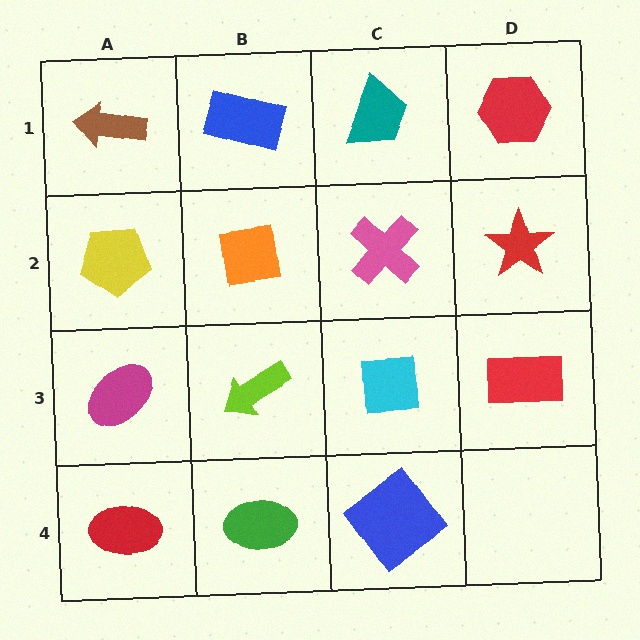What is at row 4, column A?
A red ellipse.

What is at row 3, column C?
A cyan square.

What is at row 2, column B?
An orange square.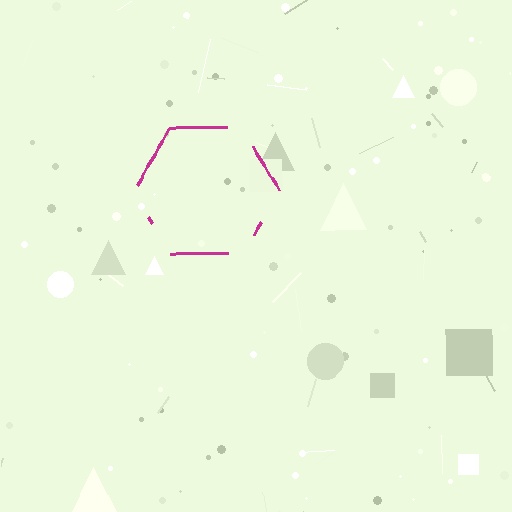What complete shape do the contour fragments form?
The contour fragments form a hexagon.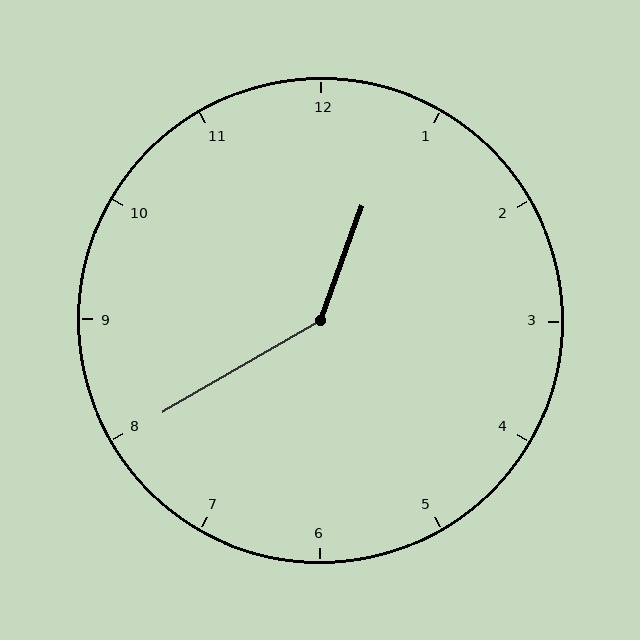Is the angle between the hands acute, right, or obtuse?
It is obtuse.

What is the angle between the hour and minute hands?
Approximately 140 degrees.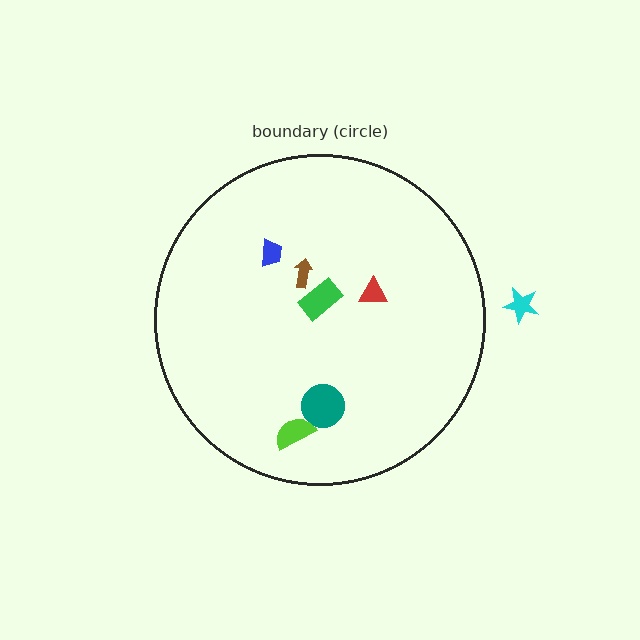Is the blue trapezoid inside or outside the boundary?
Inside.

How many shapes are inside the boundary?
6 inside, 1 outside.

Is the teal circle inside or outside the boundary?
Inside.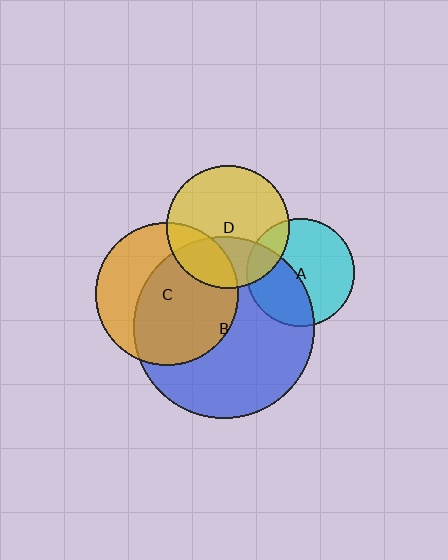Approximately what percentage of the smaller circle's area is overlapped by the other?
Approximately 35%.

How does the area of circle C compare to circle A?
Approximately 1.8 times.